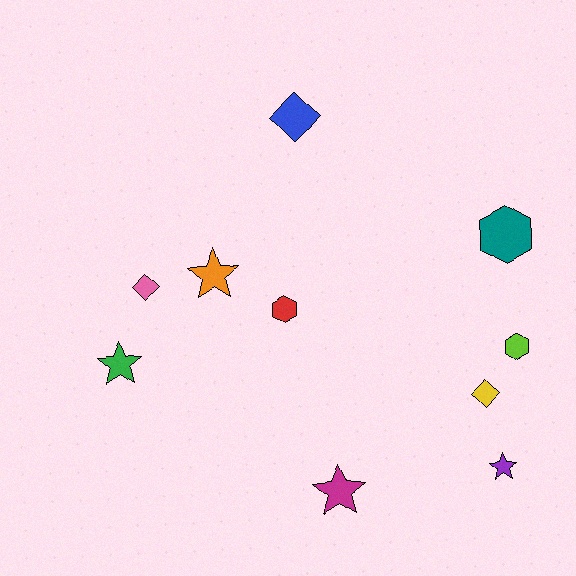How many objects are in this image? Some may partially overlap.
There are 10 objects.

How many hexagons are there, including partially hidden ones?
There are 3 hexagons.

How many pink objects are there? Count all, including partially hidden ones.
There is 1 pink object.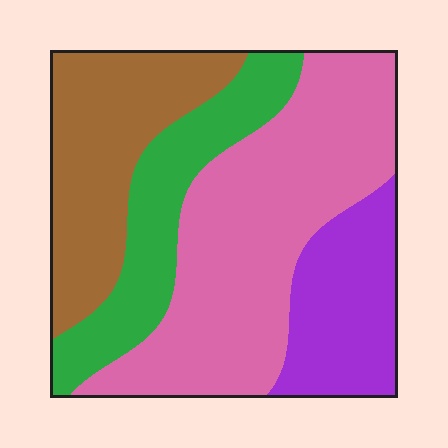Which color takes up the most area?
Pink, at roughly 40%.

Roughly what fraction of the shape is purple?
Purple covers around 15% of the shape.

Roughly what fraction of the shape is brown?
Brown covers about 25% of the shape.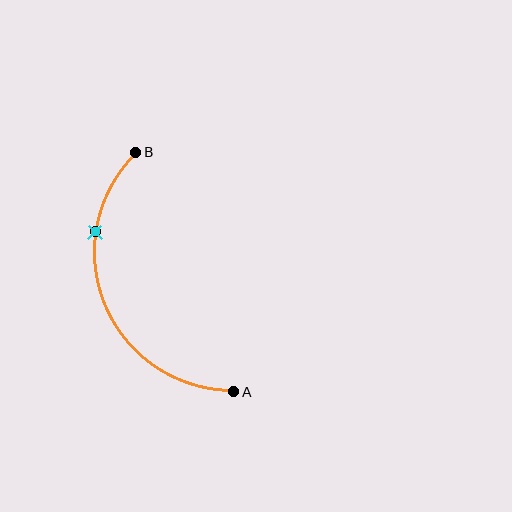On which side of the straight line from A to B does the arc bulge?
The arc bulges to the left of the straight line connecting A and B.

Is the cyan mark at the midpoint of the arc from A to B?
No. The cyan mark lies on the arc but is closer to endpoint B. The arc midpoint would be at the point on the curve equidistant along the arc from both A and B.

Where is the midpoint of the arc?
The arc midpoint is the point on the curve farthest from the straight line joining A and B. It sits to the left of that line.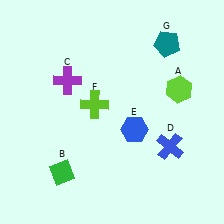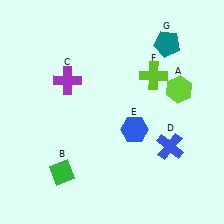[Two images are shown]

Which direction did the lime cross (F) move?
The lime cross (F) moved right.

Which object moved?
The lime cross (F) moved right.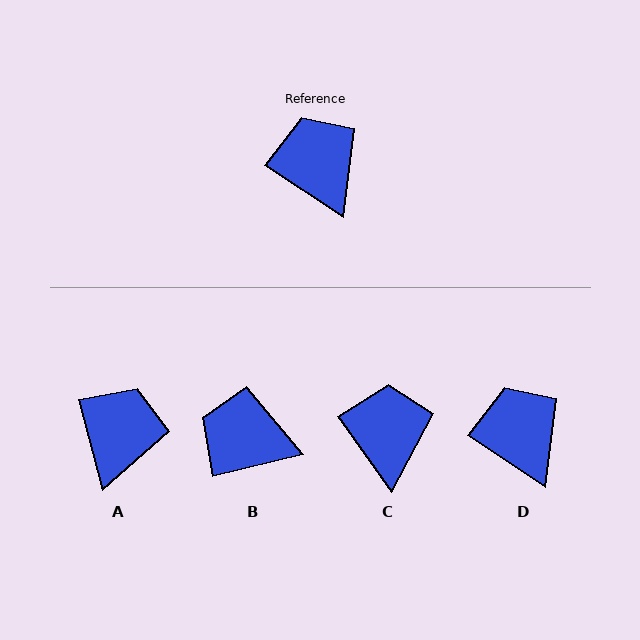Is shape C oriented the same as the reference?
No, it is off by about 21 degrees.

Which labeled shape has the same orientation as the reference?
D.